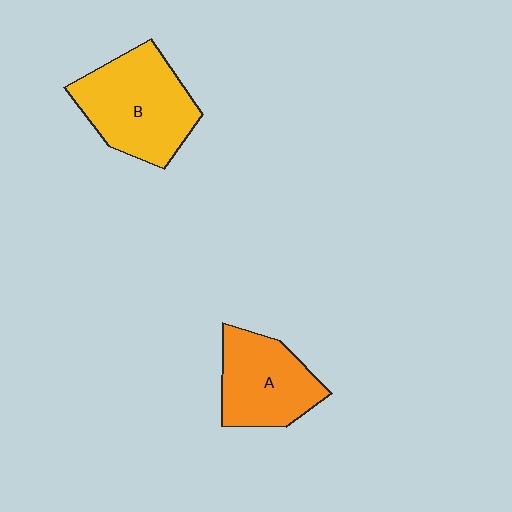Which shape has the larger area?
Shape B (yellow).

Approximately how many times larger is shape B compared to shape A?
Approximately 1.3 times.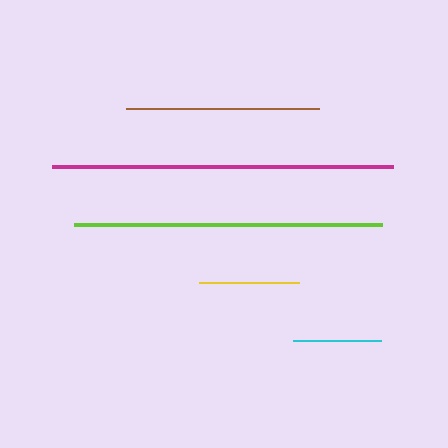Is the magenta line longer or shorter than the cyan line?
The magenta line is longer than the cyan line.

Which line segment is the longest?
The magenta line is the longest at approximately 341 pixels.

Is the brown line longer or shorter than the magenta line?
The magenta line is longer than the brown line.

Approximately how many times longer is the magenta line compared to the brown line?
The magenta line is approximately 1.8 times the length of the brown line.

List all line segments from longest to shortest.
From longest to shortest: magenta, lime, brown, yellow, cyan.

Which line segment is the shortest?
The cyan line is the shortest at approximately 89 pixels.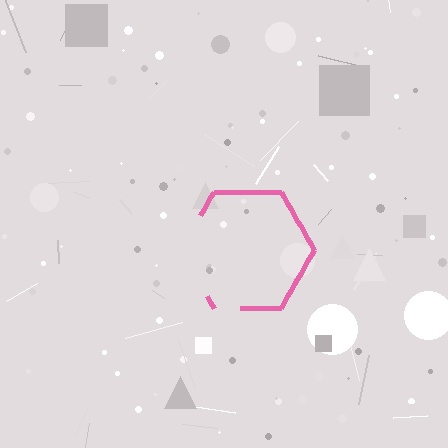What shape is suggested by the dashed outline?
The dashed outline suggests a hexagon.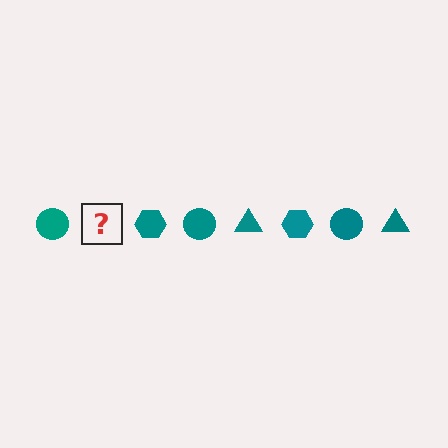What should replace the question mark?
The question mark should be replaced with a teal triangle.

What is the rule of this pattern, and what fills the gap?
The rule is that the pattern cycles through circle, triangle, hexagon shapes in teal. The gap should be filled with a teal triangle.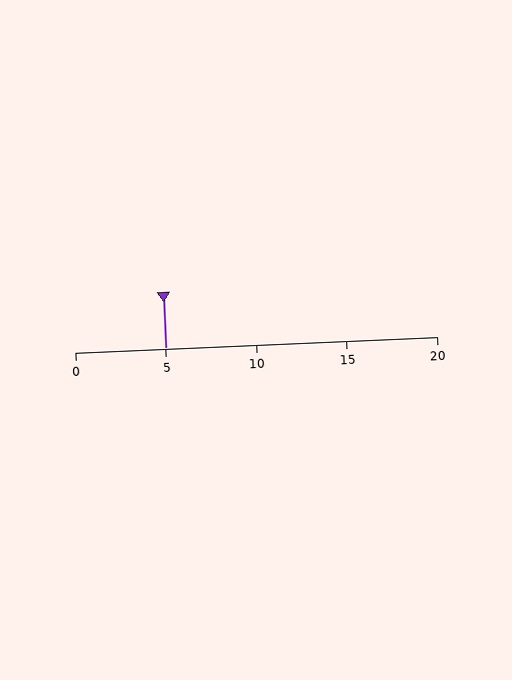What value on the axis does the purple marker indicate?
The marker indicates approximately 5.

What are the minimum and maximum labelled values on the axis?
The axis runs from 0 to 20.